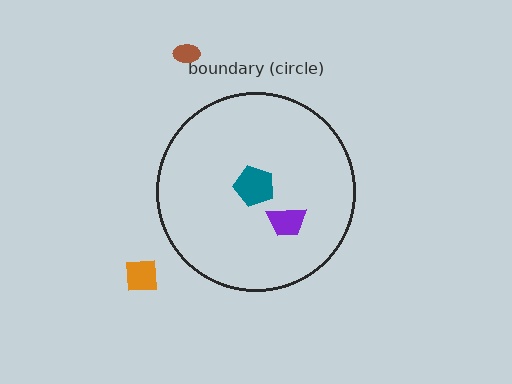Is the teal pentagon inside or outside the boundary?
Inside.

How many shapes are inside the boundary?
2 inside, 2 outside.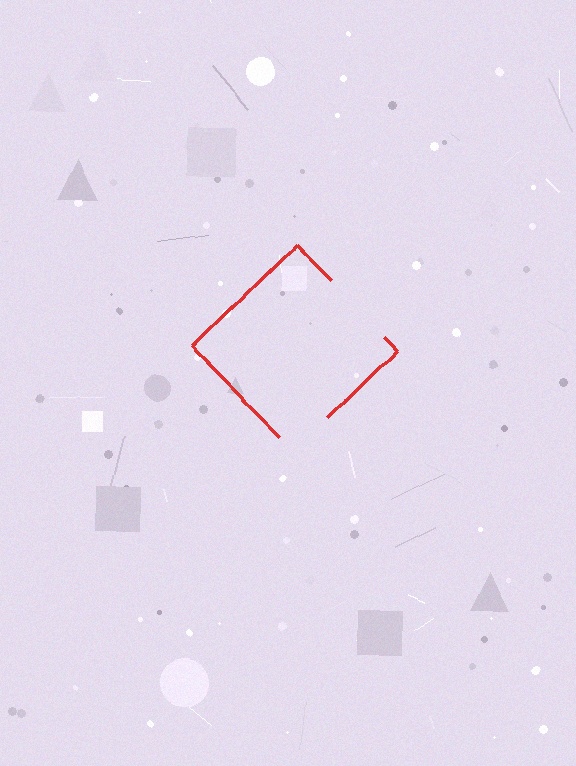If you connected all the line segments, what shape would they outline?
They would outline a diamond.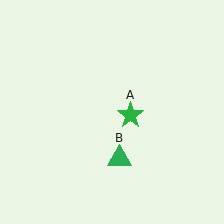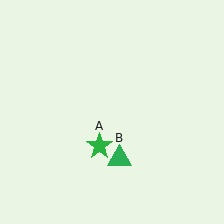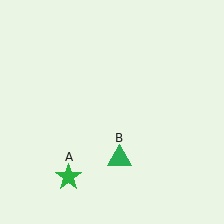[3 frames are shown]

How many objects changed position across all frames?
1 object changed position: green star (object A).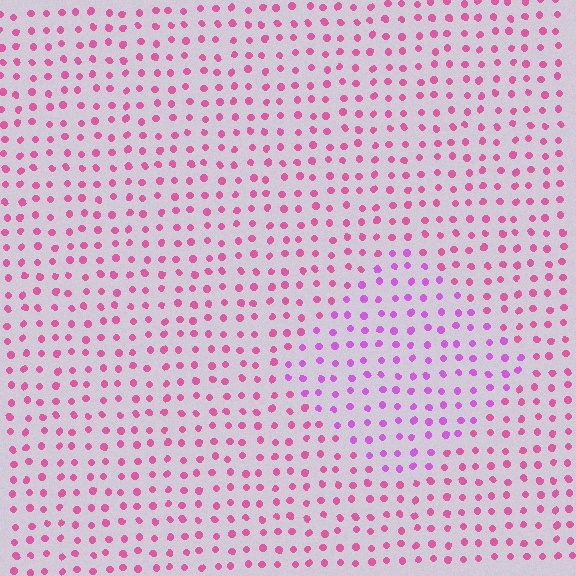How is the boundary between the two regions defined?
The boundary is defined purely by a slight shift in hue (about 32 degrees). Spacing, size, and orientation are identical on both sides.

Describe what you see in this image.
The image is filled with small pink elements in a uniform arrangement. A diamond-shaped region is visible where the elements are tinted to a slightly different hue, forming a subtle color boundary.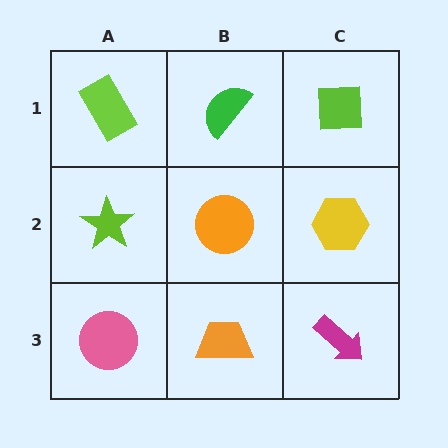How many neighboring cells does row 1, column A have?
2.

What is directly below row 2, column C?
A magenta arrow.